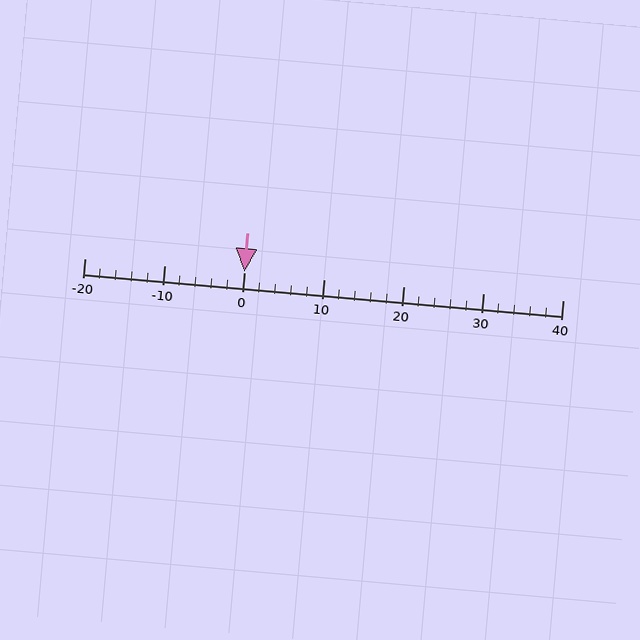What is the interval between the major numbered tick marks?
The major tick marks are spaced 10 units apart.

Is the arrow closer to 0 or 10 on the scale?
The arrow is closer to 0.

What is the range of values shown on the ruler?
The ruler shows values from -20 to 40.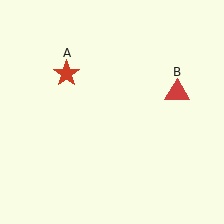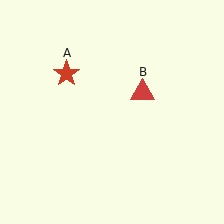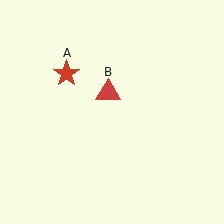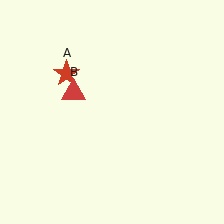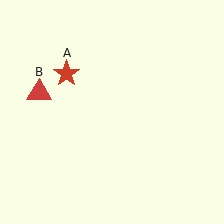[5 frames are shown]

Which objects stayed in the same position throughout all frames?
Red star (object A) remained stationary.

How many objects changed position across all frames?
1 object changed position: red triangle (object B).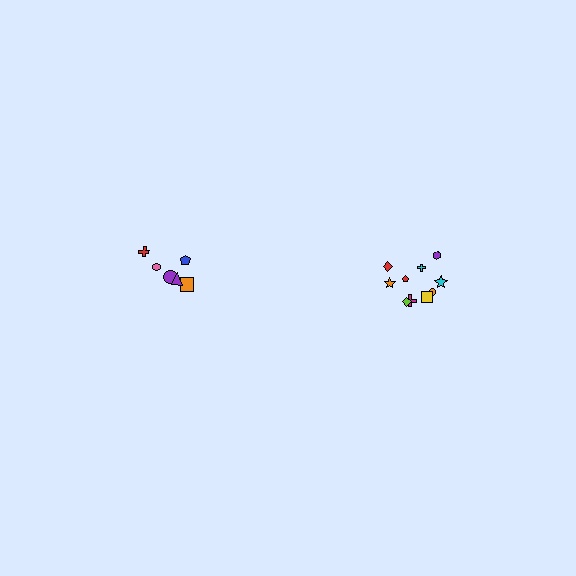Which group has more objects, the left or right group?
The right group.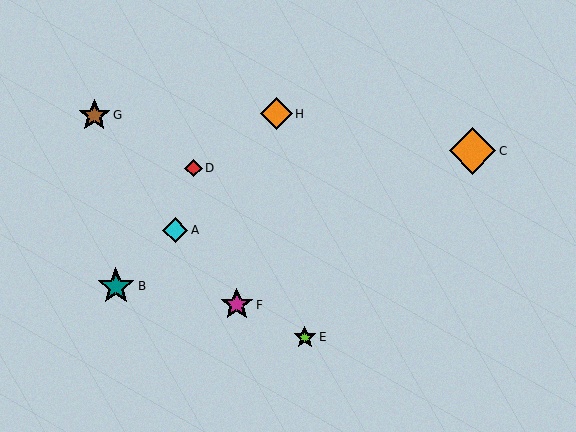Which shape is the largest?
The orange diamond (labeled C) is the largest.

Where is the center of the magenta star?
The center of the magenta star is at (237, 305).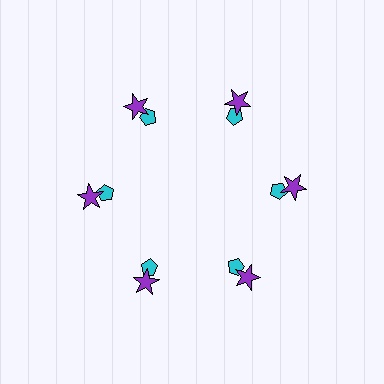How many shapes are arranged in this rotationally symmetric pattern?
There are 12 shapes, arranged in 6 groups of 2.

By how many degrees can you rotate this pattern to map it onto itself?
The pattern maps onto itself every 60 degrees of rotation.